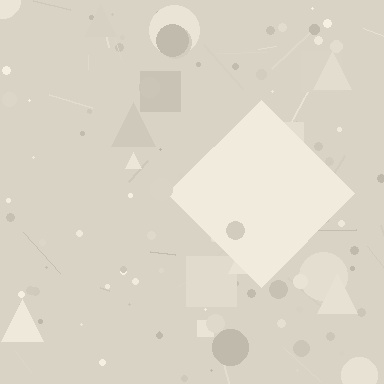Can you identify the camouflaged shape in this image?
The camouflaged shape is a diamond.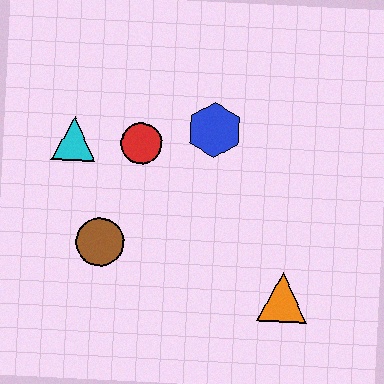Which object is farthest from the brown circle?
The orange triangle is farthest from the brown circle.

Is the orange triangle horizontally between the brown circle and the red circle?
No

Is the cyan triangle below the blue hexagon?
Yes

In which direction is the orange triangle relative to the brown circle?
The orange triangle is to the right of the brown circle.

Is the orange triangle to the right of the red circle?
Yes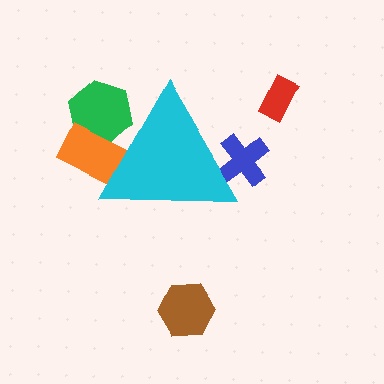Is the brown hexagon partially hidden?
No, the brown hexagon is fully visible.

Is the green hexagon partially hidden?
Yes, the green hexagon is partially hidden behind the cyan triangle.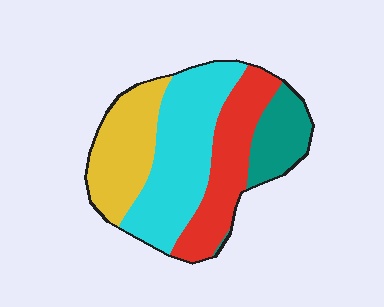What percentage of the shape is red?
Red covers 25% of the shape.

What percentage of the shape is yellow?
Yellow takes up less than a quarter of the shape.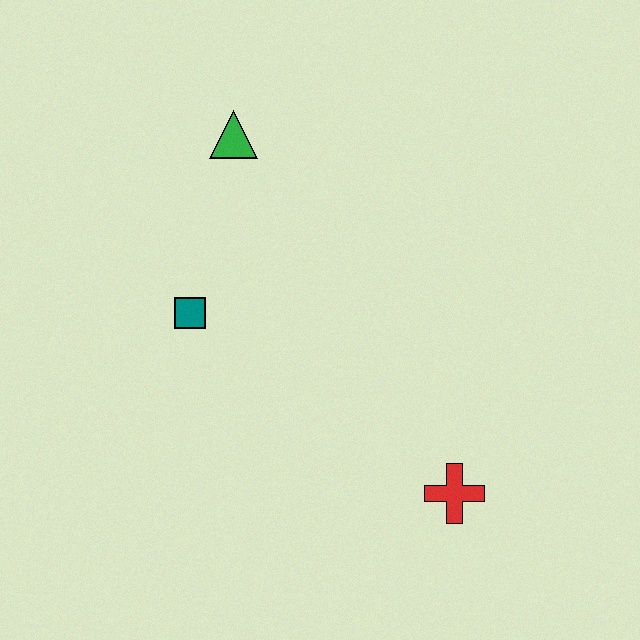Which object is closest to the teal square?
The green triangle is closest to the teal square.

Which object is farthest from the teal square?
The red cross is farthest from the teal square.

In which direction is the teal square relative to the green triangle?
The teal square is below the green triangle.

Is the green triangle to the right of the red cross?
No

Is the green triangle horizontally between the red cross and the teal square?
Yes